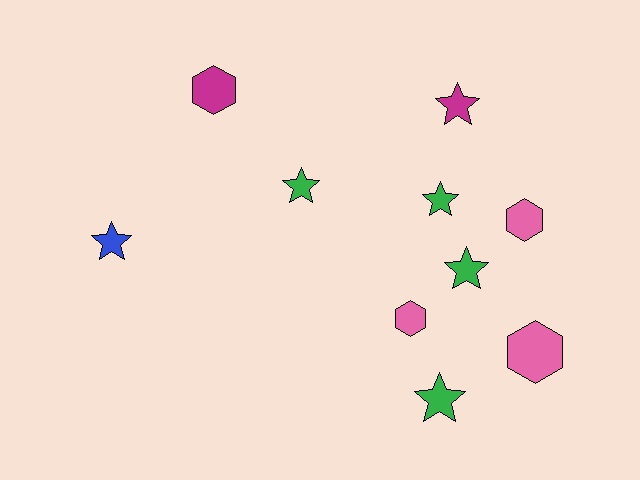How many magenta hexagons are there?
There is 1 magenta hexagon.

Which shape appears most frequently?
Star, with 6 objects.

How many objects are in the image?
There are 10 objects.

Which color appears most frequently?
Green, with 4 objects.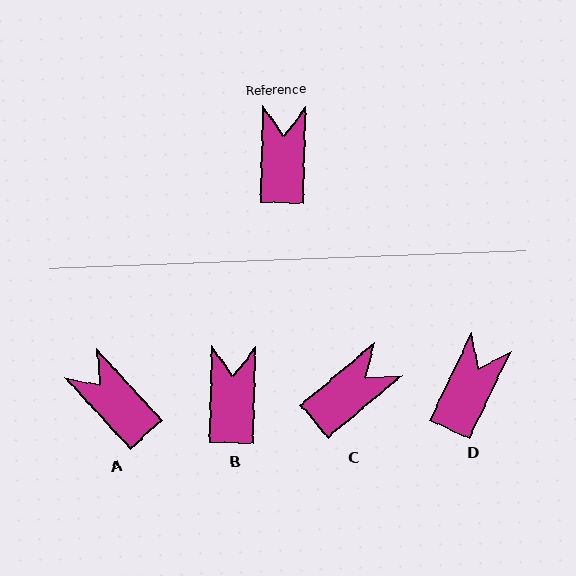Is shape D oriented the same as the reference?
No, it is off by about 24 degrees.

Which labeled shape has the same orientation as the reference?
B.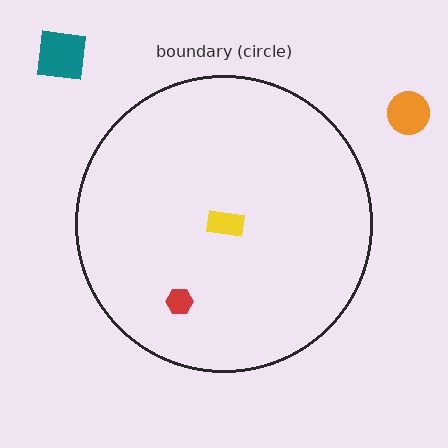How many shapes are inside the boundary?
2 inside, 2 outside.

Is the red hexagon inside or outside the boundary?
Inside.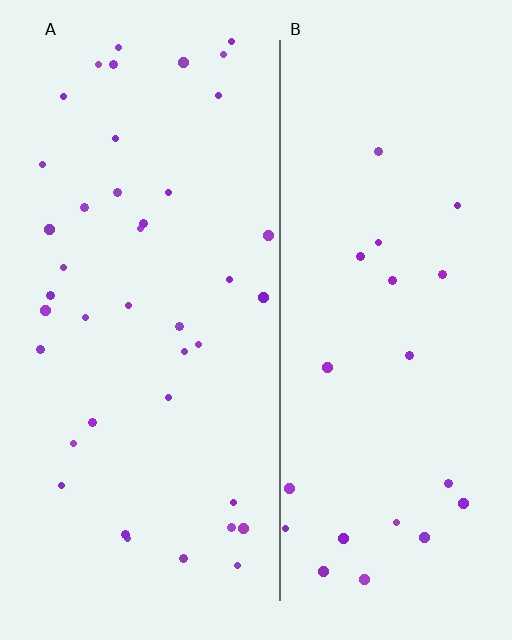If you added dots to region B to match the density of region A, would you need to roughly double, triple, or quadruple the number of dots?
Approximately double.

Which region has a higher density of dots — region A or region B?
A (the left).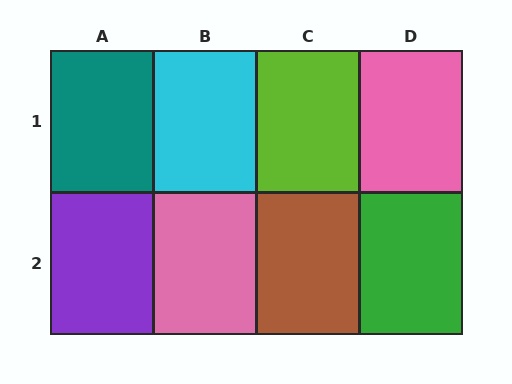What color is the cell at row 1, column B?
Cyan.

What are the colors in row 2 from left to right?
Purple, pink, brown, green.